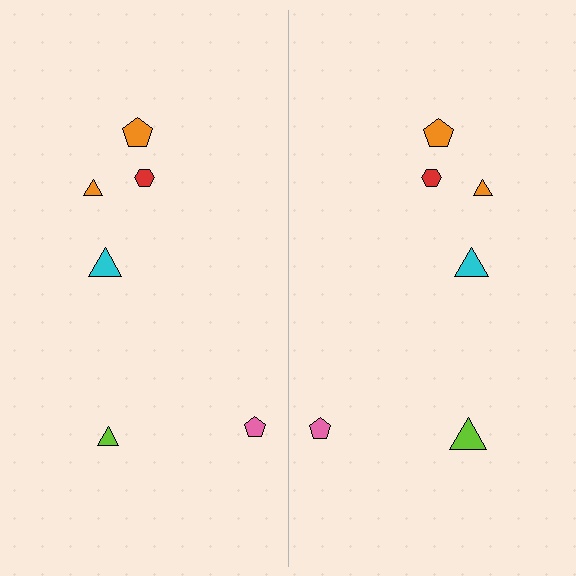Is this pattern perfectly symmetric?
No, the pattern is not perfectly symmetric. The lime triangle on the right side has a different size than its mirror counterpart.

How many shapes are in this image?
There are 12 shapes in this image.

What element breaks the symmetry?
The lime triangle on the right side has a different size than its mirror counterpart.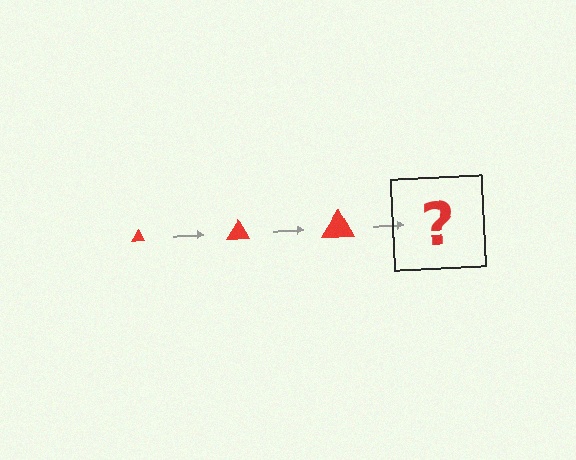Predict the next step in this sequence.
The next step is a red triangle, larger than the previous one.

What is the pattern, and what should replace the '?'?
The pattern is that the triangle gets progressively larger each step. The '?' should be a red triangle, larger than the previous one.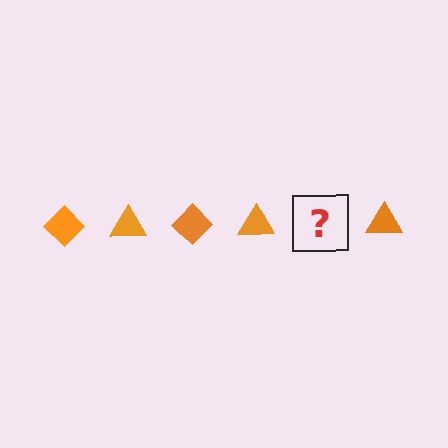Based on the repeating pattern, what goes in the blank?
The blank should be an orange diamond.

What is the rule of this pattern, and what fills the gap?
The rule is that the pattern cycles through diamond, triangle shapes in orange. The gap should be filled with an orange diamond.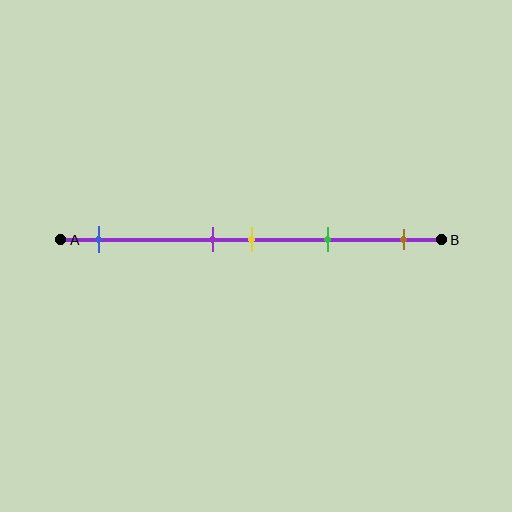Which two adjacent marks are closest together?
The purple and yellow marks are the closest adjacent pair.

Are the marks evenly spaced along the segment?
No, the marks are not evenly spaced.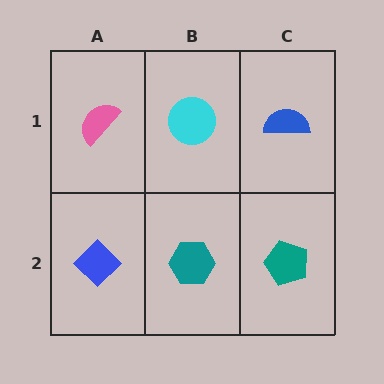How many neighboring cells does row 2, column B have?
3.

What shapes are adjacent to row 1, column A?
A blue diamond (row 2, column A), a cyan circle (row 1, column B).